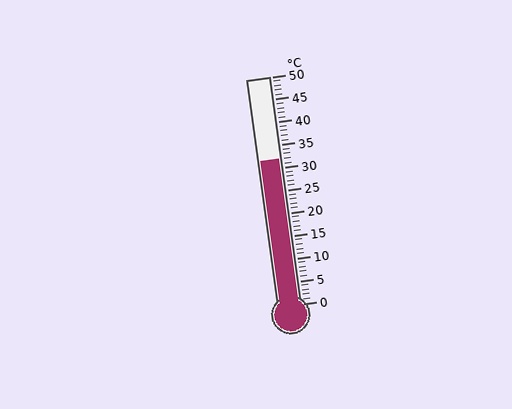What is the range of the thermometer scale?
The thermometer scale ranges from 0°C to 50°C.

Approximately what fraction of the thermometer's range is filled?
The thermometer is filled to approximately 65% of its range.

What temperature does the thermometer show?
The thermometer shows approximately 32°C.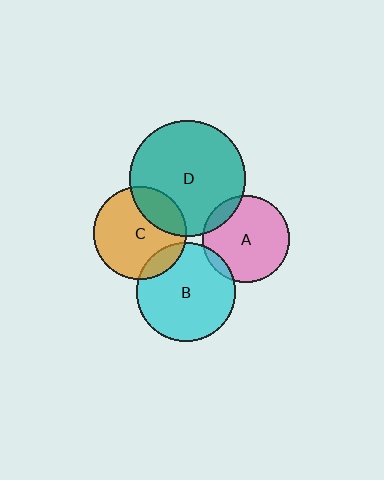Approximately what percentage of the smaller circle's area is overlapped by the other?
Approximately 10%.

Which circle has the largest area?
Circle D (teal).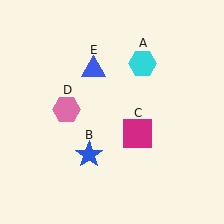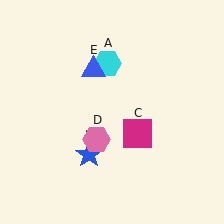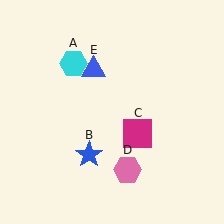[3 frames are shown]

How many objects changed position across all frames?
2 objects changed position: cyan hexagon (object A), pink hexagon (object D).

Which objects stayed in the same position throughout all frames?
Blue star (object B) and magenta square (object C) and blue triangle (object E) remained stationary.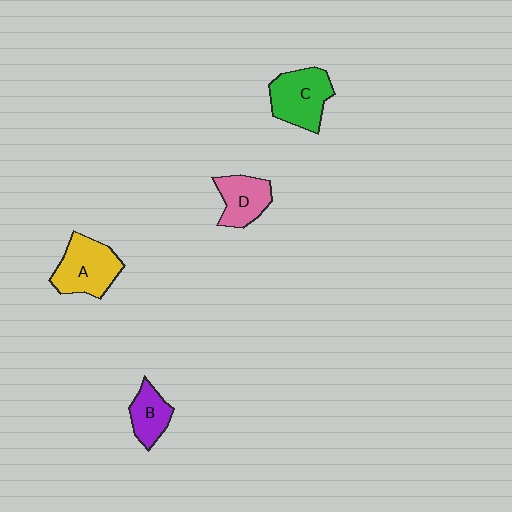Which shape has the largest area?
Shape A (yellow).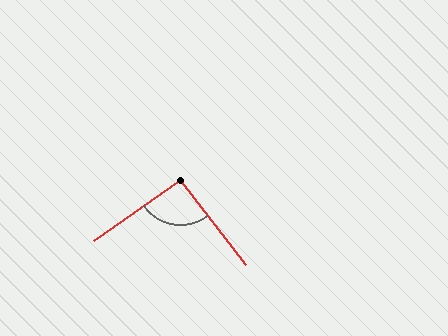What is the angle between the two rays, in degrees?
Approximately 93 degrees.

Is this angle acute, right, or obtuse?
It is approximately a right angle.